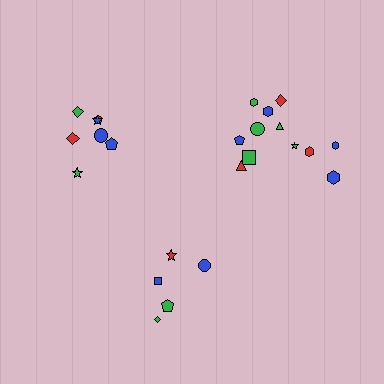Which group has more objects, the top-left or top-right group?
The top-right group.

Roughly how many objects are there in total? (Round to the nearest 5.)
Roughly 25 objects in total.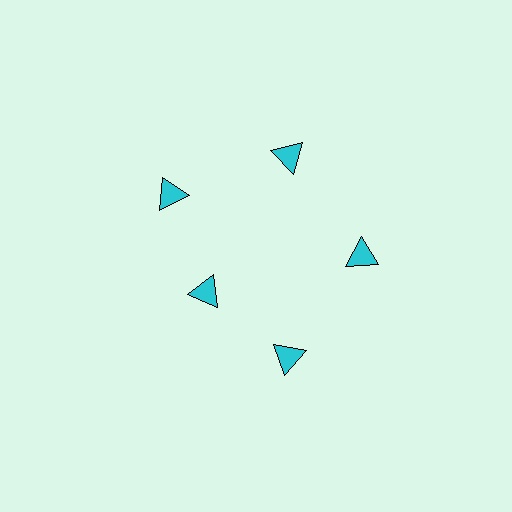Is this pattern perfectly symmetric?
No. The 5 cyan triangles are arranged in a ring, but one element near the 8 o'clock position is pulled inward toward the center, breaking the 5-fold rotational symmetry.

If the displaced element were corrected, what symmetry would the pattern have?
It would have 5-fold rotational symmetry — the pattern would map onto itself every 72 degrees.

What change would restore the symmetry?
The symmetry would be restored by moving it outward, back onto the ring so that all 5 triangles sit at equal angles and equal distance from the center.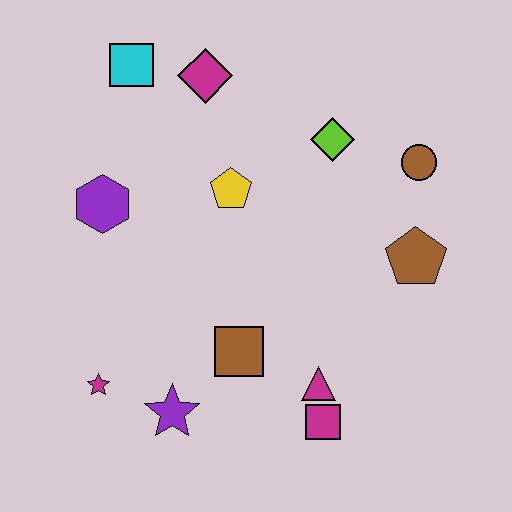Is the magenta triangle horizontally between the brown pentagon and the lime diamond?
No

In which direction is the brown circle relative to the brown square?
The brown circle is above the brown square.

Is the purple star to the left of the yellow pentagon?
Yes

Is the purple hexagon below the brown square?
No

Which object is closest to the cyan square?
The magenta diamond is closest to the cyan square.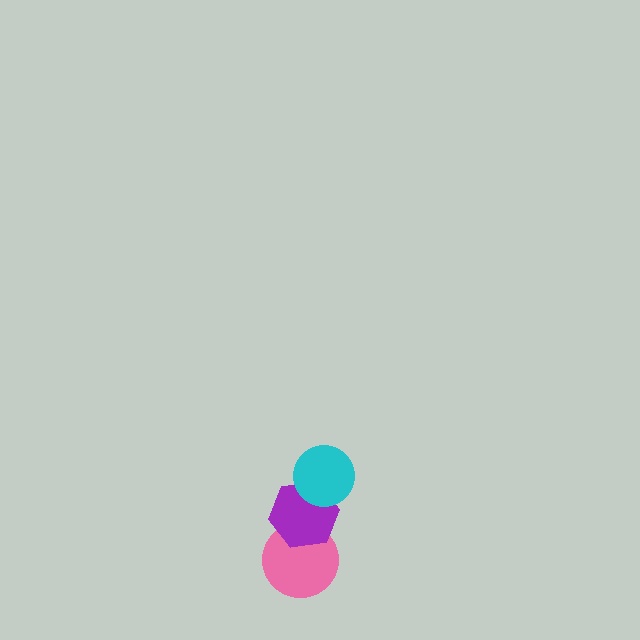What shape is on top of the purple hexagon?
The cyan circle is on top of the purple hexagon.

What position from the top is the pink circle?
The pink circle is 3rd from the top.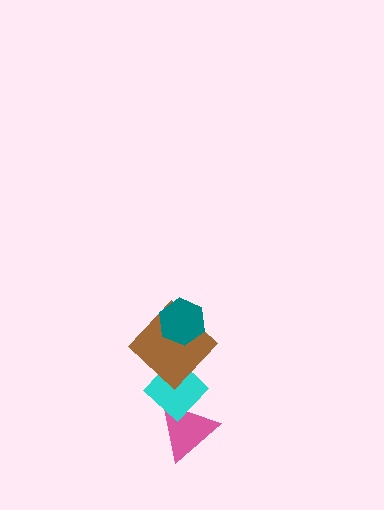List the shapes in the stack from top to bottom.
From top to bottom: the teal hexagon, the brown diamond, the cyan diamond, the pink triangle.